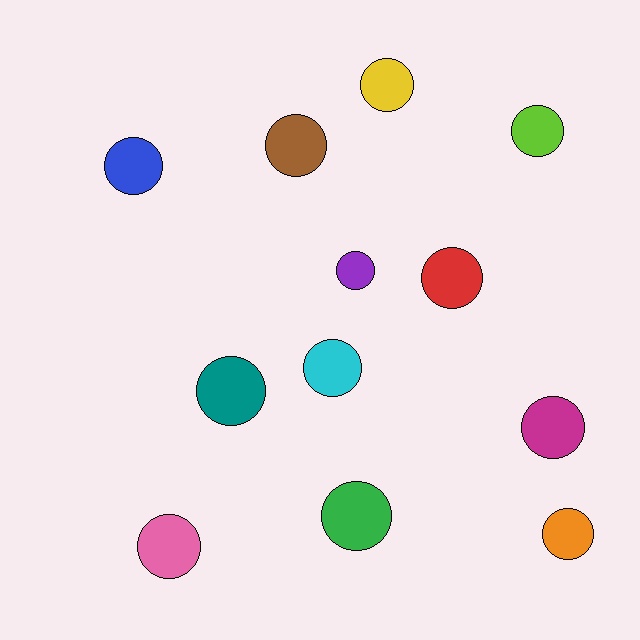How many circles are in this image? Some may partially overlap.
There are 12 circles.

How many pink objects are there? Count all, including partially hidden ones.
There is 1 pink object.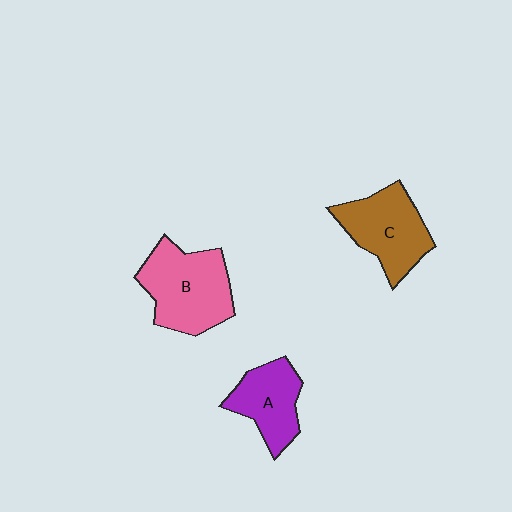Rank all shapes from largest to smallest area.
From largest to smallest: B (pink), C (brown), A (purple).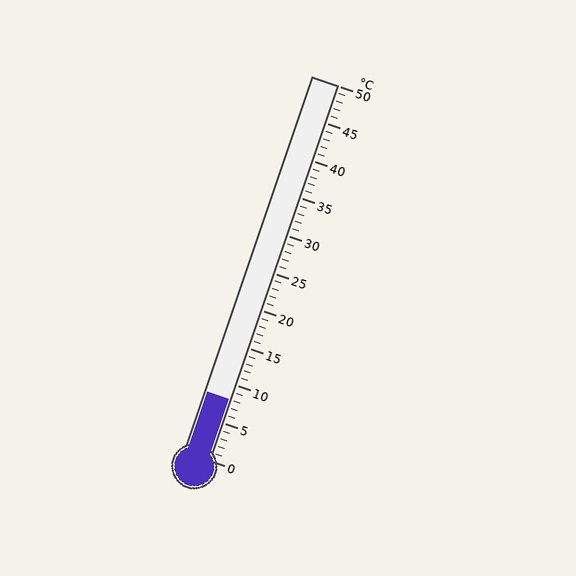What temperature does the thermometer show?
The thermometer shows approximately 8°C.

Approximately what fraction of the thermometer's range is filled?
The thermometer is filled to approximately 15% of its range.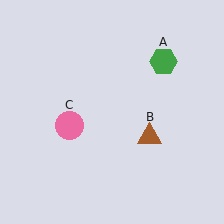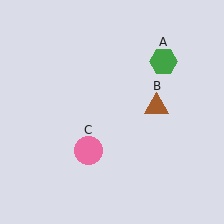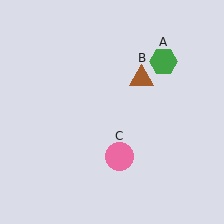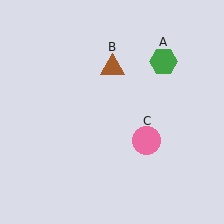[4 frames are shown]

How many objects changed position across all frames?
2 objects changed position: brown triangle (object B), pink circle (object C).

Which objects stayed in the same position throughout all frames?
Green hexagon (object A) remained stationary.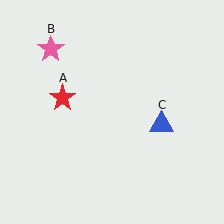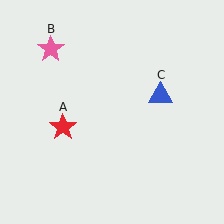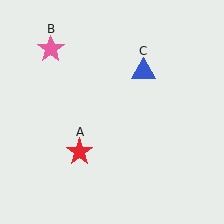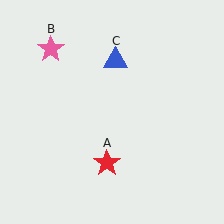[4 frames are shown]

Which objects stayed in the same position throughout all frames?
Pink star (object B) remained stationary.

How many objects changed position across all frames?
2 objects changed position: red star (object A), blue triangle (object C).